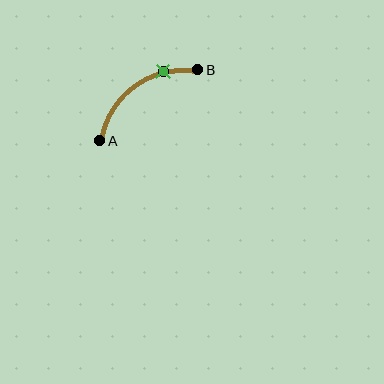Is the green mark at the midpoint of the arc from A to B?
No. The green mark lies on the arc but is closer to endpoint B. The arc midpoint would be at the point on the curve equidistant along the arc from both A and B.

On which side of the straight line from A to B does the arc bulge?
The arc bulges above and to the left of the straight line connecting A and B.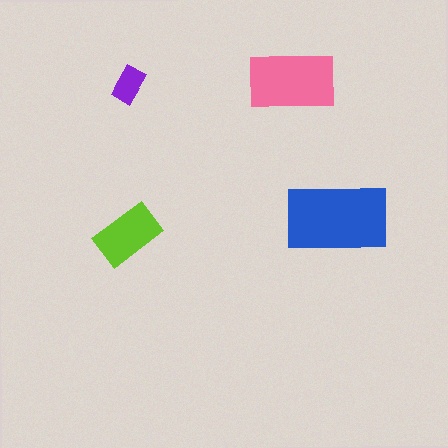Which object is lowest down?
The lime rectangle is bottommost.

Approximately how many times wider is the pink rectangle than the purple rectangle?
About 2.5 times wider.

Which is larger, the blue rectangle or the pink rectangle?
The blue one.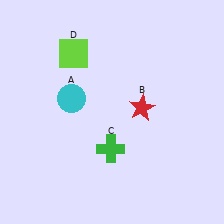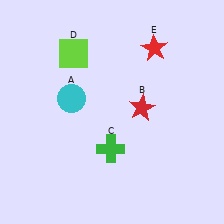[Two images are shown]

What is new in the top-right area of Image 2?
A red star (E) was added in the top-right area of Image 2.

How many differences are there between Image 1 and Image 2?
There is 1 difference between the two images.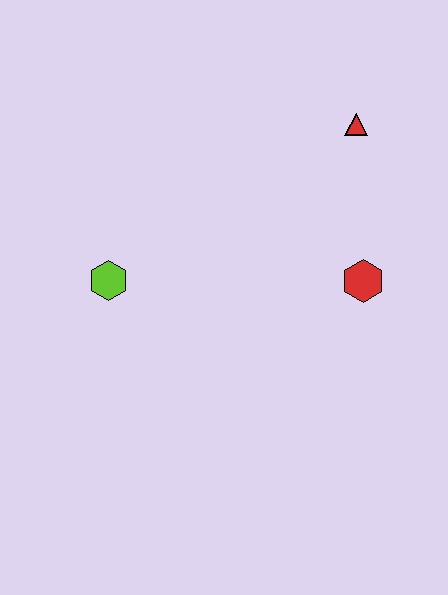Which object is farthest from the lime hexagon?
The red triangle is farthest from the lime hexagon.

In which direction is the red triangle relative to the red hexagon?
The red triangle is above the red hexagon.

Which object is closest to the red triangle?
The red hexagon is closest to the red triangle.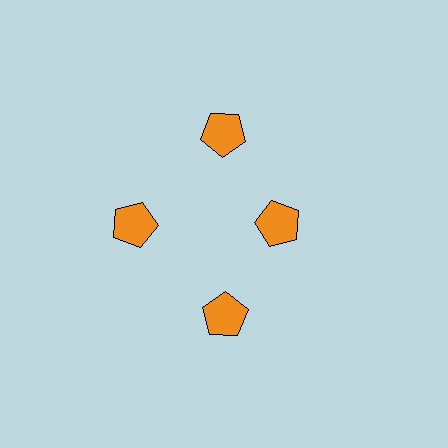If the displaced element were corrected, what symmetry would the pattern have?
It would have 4-fold rotational symmetry — the pattern would map onto itself every 90 degrees.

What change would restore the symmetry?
The symmetry would be restored by moving it outward, back onto the ring so that all 4 pentagons sit at equal angles and equal distance from the center.